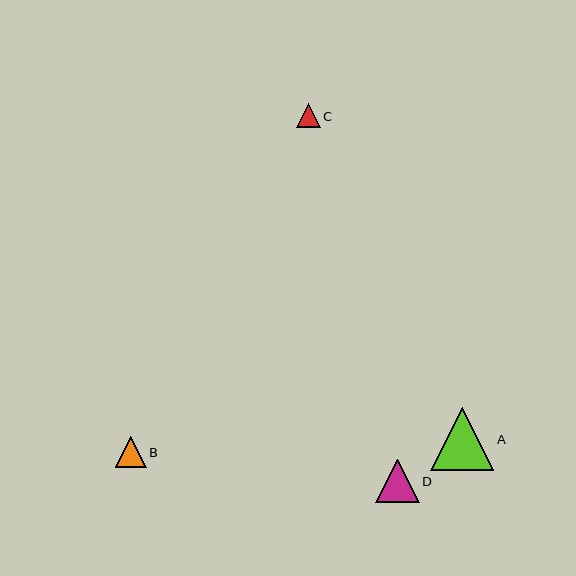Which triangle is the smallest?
Triangle C is the smallest with a size of approximately 24 pixels.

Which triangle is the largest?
Triangle A is the largest with a size of approximately 63 pixels.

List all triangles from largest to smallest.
From largest to smallest: A, D, B, C.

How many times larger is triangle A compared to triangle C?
Triangle A is approximately 2.7 times the size of triangle C.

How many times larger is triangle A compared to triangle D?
Triangle A is approximately 1.5 times the size of triangle D.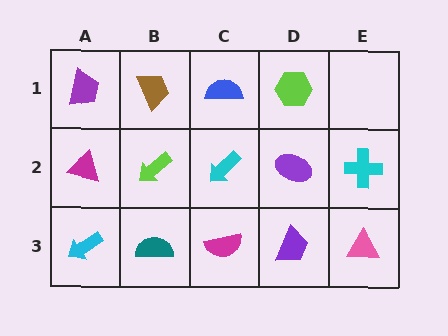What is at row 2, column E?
A cyan cross.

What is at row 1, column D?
A lime hexagon.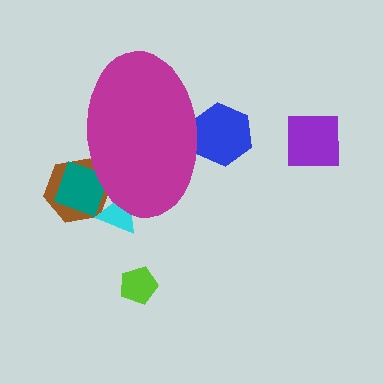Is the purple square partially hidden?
No, the purple square is fully visible.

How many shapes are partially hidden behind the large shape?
4 shapes are partially hidden.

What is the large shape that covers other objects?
A magenta ellipse.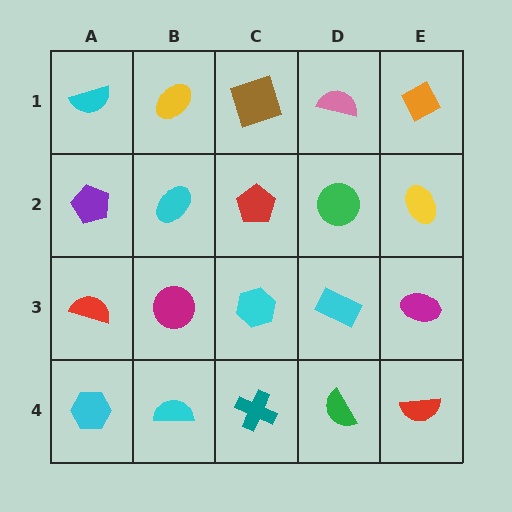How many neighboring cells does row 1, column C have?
3.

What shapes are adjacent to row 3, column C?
A red pentagon (row 2, column C), a teal cross (row 4, column C), a magenta circle (row 3, column B), a cyan rectangle (row 3, column D).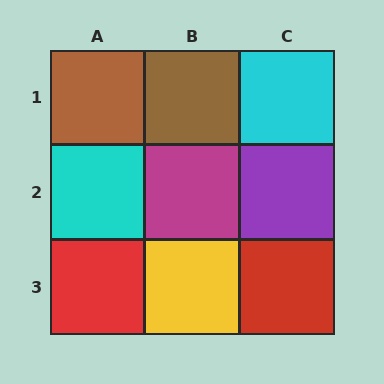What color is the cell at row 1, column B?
Brown.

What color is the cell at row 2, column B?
Magenta.